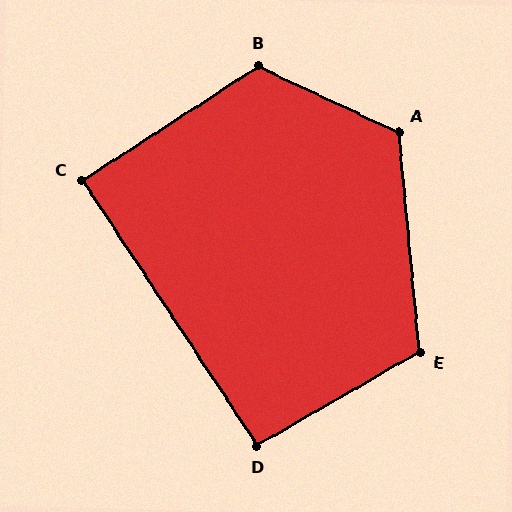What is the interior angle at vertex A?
Approximately 120 degrees (obtuse).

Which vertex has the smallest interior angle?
C, at approximately 90 degrees.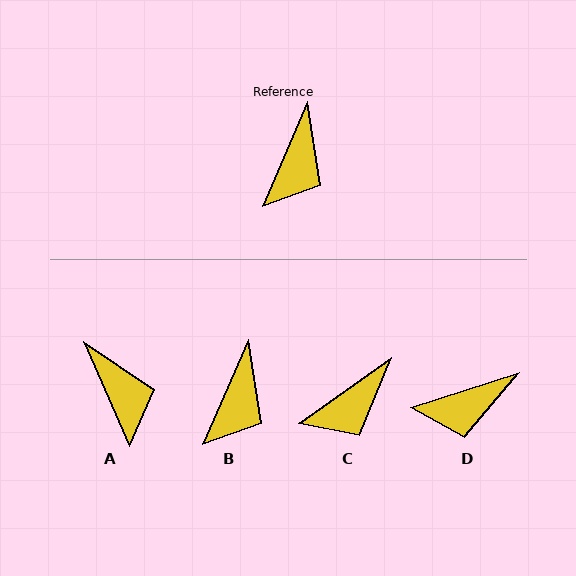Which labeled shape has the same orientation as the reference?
B.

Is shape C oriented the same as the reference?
No, it is off by about 31 degrees.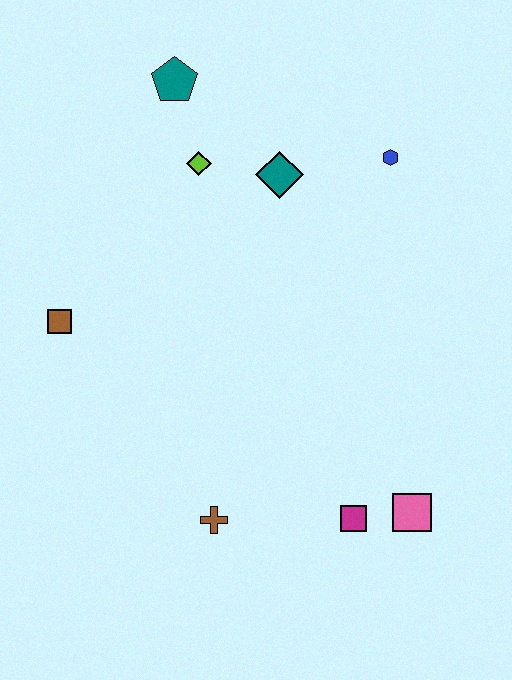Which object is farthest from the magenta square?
The teal pentagon is farthest from the magenta square.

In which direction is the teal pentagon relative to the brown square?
The teal pentagon is above the brown square.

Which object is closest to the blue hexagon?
The teal diamond is closest to the blue hexagon.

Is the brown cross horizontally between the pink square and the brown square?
Yes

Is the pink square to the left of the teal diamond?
No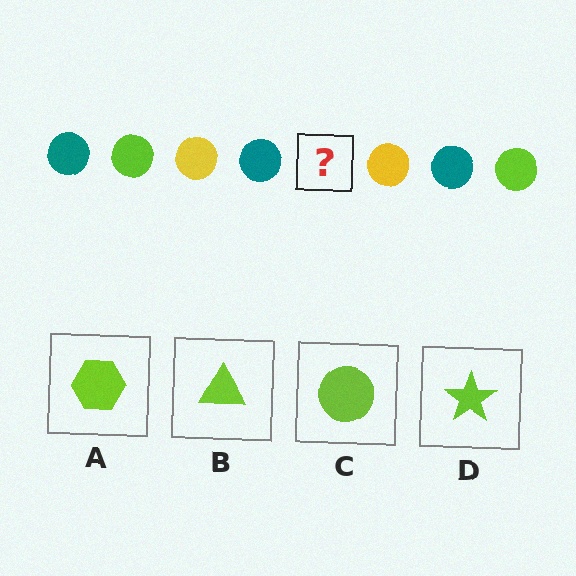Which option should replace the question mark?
Option C.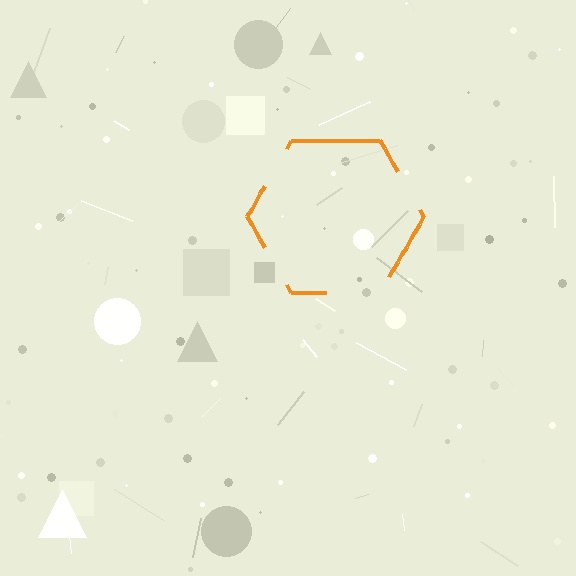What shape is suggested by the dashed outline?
The dashed outline suggests a hexagon.